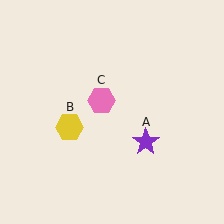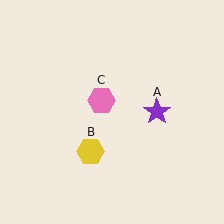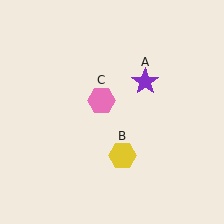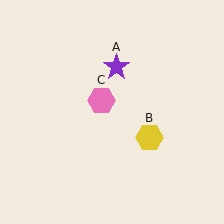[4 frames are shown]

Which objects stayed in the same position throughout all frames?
Pink hexagon (object C) remained stationary.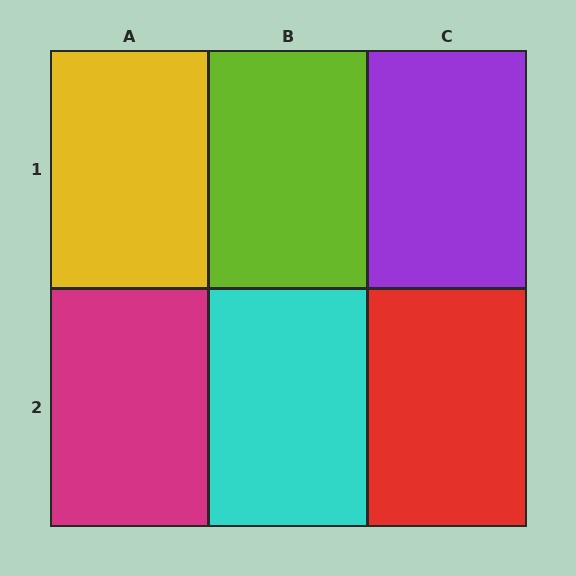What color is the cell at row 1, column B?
Lime.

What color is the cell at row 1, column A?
Yellow.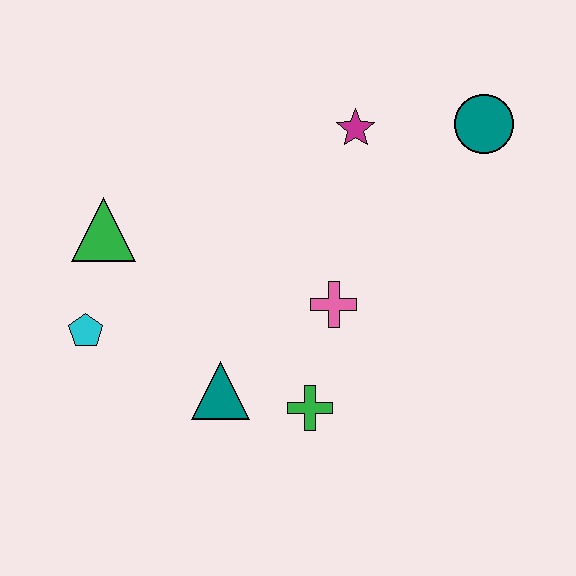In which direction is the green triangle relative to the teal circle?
The green triangle is to the left of the teal circle.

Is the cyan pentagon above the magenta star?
No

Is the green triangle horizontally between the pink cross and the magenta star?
No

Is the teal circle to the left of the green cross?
No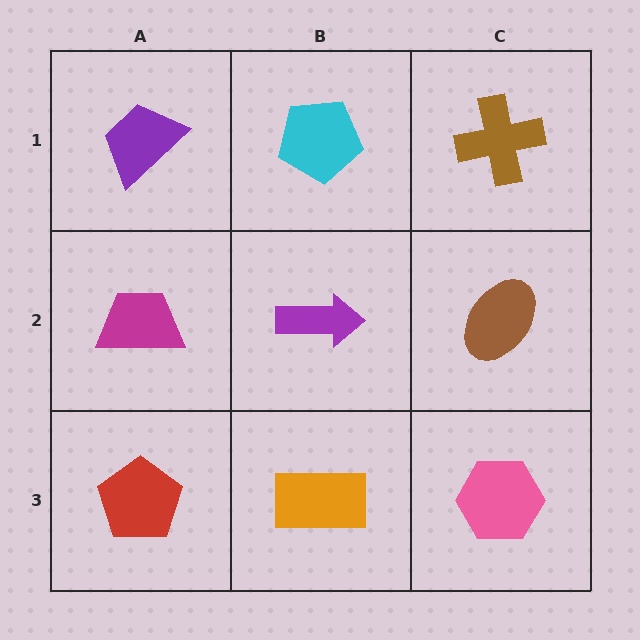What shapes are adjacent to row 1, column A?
A magenta trapezoid (row 2, column A), a cyan pentagon (row 1, column B).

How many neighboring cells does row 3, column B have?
3.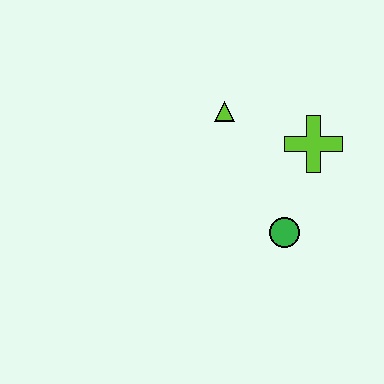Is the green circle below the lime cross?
Yes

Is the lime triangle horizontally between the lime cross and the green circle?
No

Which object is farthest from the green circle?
The lime triangle is farthest from the green circle.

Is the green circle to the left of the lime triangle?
No